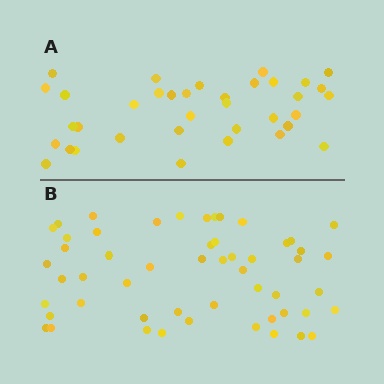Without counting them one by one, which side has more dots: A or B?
Region B (the bottom region) has more dots.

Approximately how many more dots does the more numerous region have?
Region B has approximately 15 more dots than region A.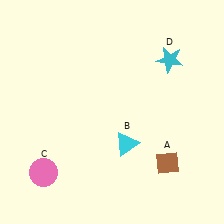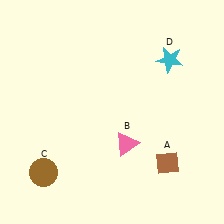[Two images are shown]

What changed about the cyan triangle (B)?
In Image 1, B is cyan. In Image 2, it changed to pink.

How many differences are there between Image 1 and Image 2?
There are 2 differences between the two images.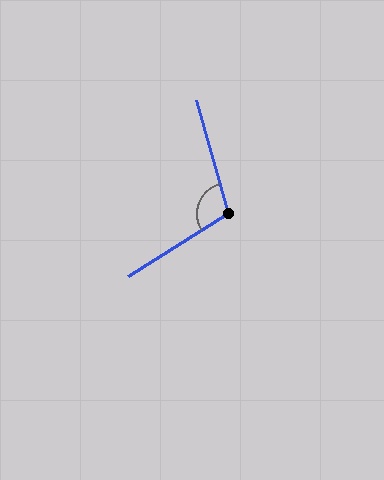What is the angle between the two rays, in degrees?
Approximately 107 degrees.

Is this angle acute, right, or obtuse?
It is obtuse.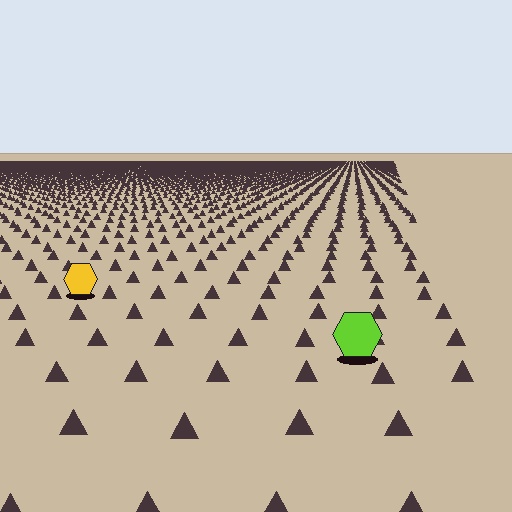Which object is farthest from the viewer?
The yellow hexagon is farthest from the viewer. It appears smaller and the ground texture around it is denser.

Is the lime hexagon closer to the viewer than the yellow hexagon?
Yes. The lime hexagon is closer — you can tell from the texture gradient: the ground texture is coarser near it.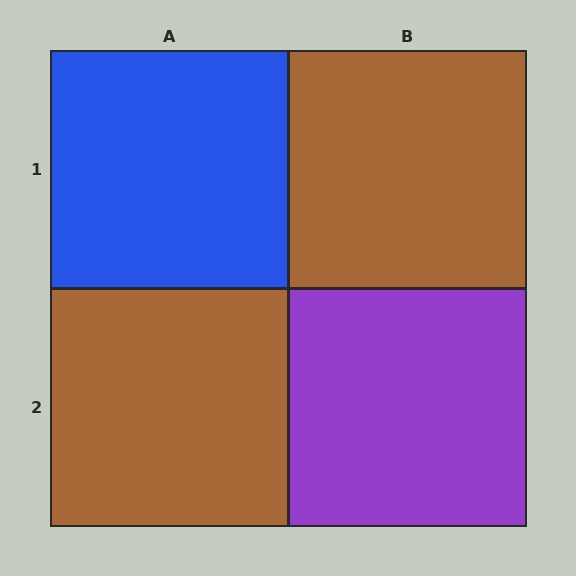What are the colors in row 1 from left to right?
Blue, brown.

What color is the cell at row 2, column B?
Purple.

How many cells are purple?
1 cell is purple.